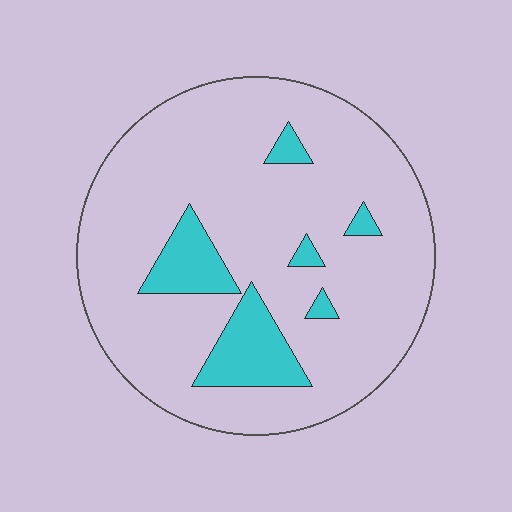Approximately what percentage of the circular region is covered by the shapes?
Approximately 15%.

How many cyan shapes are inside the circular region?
6.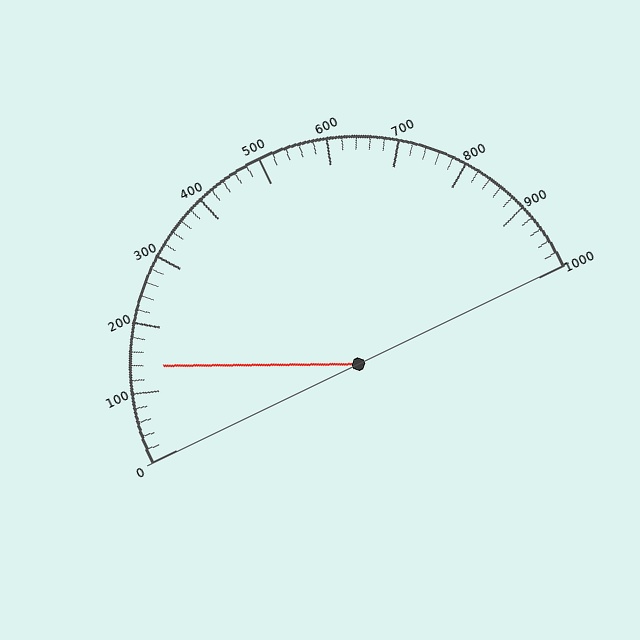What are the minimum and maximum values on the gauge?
The gauge ranges from 0 to 1000.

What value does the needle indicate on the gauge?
The needle indicates approximately 140.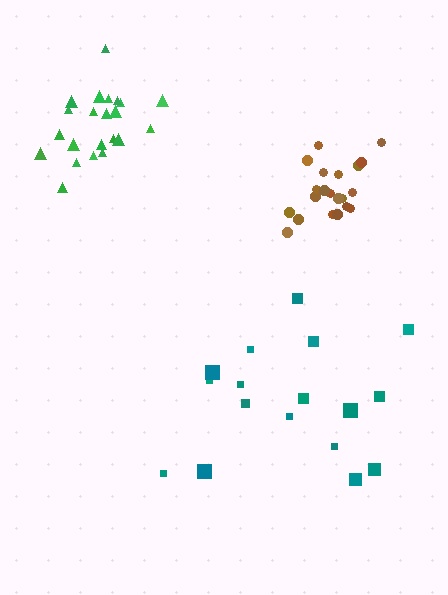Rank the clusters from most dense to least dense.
brown, green, teal.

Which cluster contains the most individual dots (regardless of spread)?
Green (22).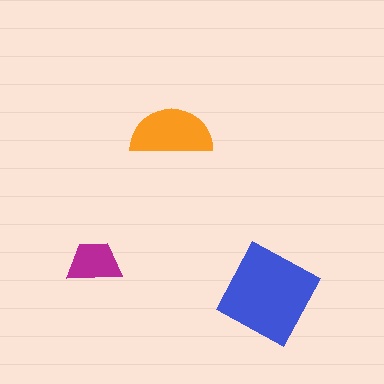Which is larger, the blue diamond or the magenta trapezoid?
The blue diamond.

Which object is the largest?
The blue diamond.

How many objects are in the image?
There are 3 objects in the image.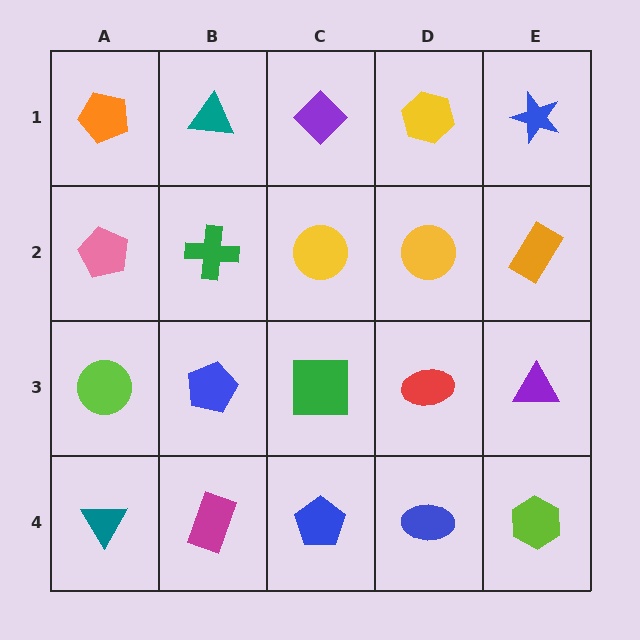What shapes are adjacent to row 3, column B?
A green cross (row 2, column B), a magenta rectangle (row 4, column B), a lime circle (row 3, column A), a green square (row 3, column C).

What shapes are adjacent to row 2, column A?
An orange pentagon (row 1, column A), a lime circle (row 3, column A), a green cross (row 2, column B).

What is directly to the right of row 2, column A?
A green cross.